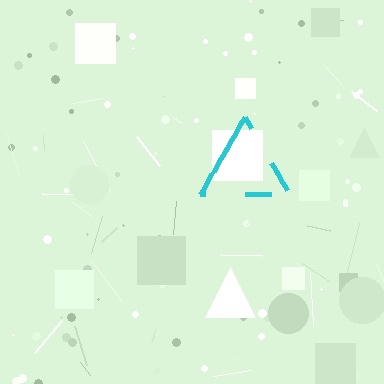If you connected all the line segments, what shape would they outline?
They would outline a triangle.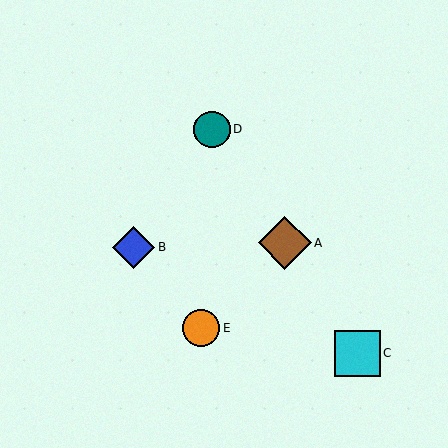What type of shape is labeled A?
Shape A is a brown diamond.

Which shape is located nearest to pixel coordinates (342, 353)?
The cyan square (labeled C) at (357, 353) is nearest to that location.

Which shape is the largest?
The brown diamond (labeled A) is the largest.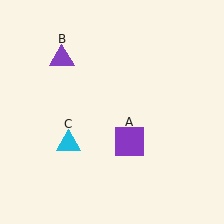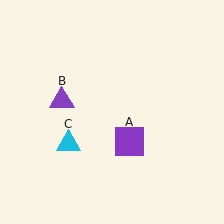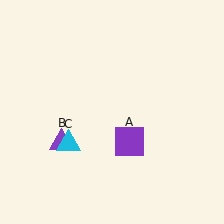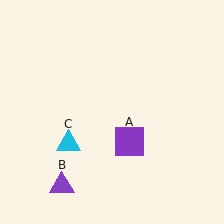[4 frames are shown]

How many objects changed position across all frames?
1 object changed position: purple triangle (object B).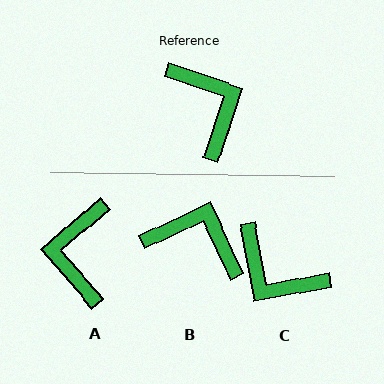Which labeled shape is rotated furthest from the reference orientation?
C, about 151 degrees away.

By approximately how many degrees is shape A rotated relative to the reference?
Approximately 150 degrees counter-clockwise.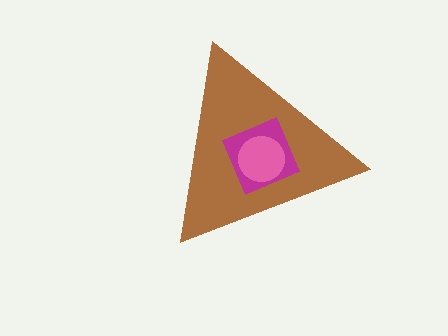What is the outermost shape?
The brown triangle.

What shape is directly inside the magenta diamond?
The pink circle.